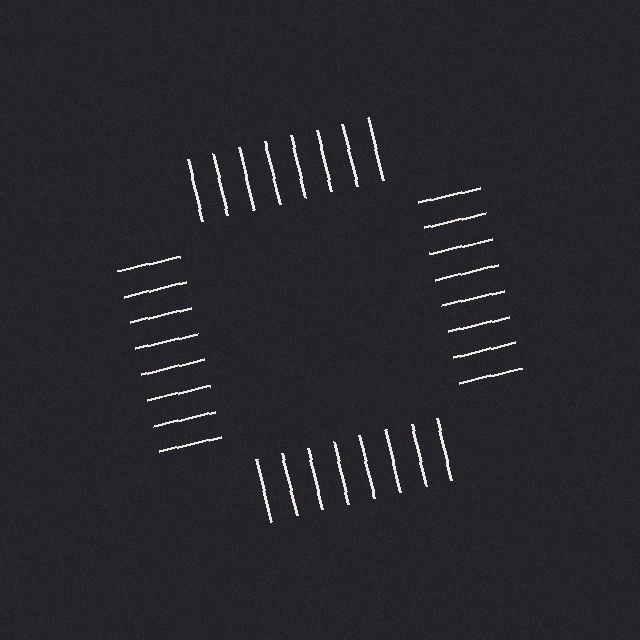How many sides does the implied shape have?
4 sides — the line-ends trace a square.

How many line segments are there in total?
32 — 8 along each of the 4 edges.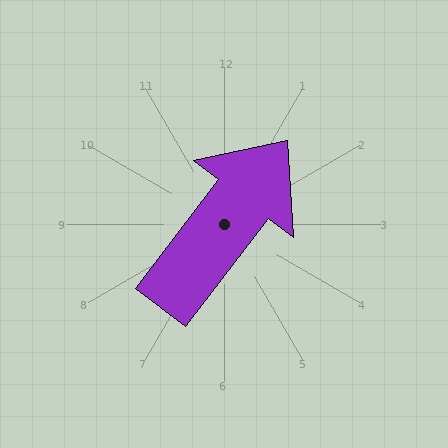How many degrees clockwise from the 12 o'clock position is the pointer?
Approximately 37 degrees.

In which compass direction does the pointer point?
Northeast.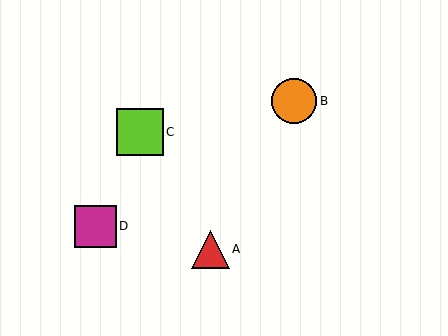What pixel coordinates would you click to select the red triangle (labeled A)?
Click at (210, 249) to select the red triangle A.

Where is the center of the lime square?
The center of the lime square is at (140, 132).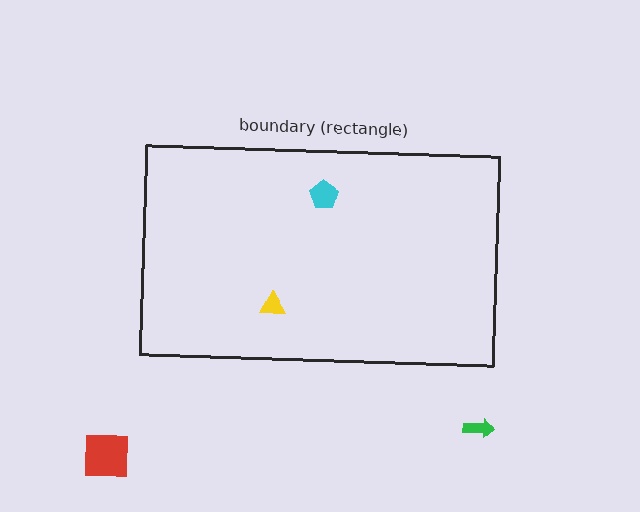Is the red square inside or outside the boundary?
Outside.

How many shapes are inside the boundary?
2 inside, 2 outside.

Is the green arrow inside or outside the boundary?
Outside.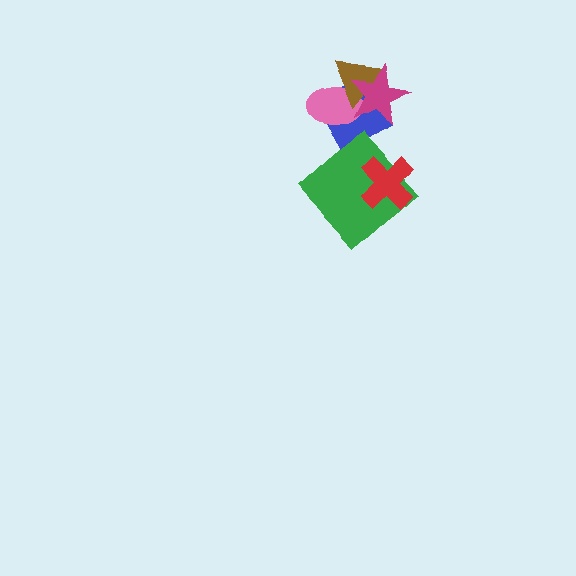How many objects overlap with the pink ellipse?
3 objects overlap with the pink ellipse.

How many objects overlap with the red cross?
1 object overlaps with the red cross.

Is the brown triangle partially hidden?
Yes, it is partially covered by another shape.